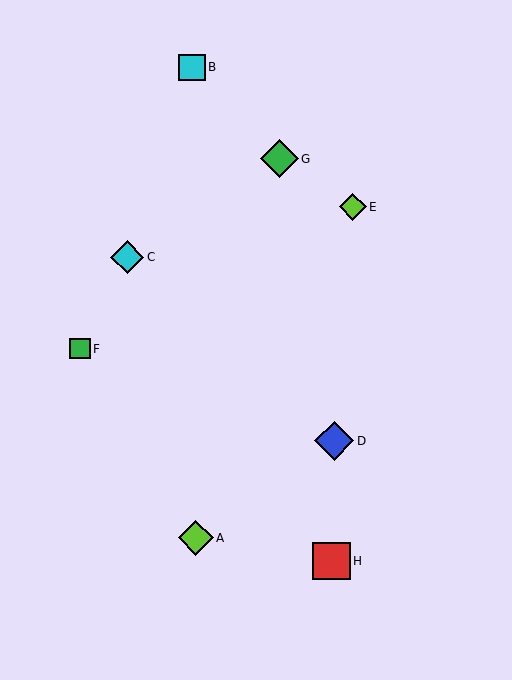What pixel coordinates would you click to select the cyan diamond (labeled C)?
Click at (127, 257) to select the cyan diamond C.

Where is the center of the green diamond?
The center of the green diamond is at (279, 159).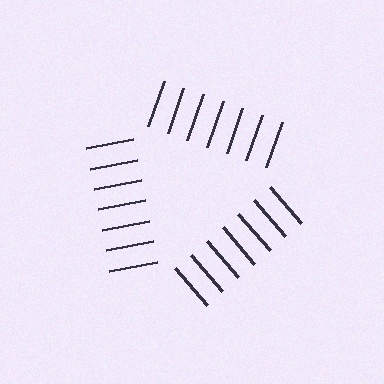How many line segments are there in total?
21 — 7 along each of the 3 edges.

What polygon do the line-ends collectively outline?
An illusory triangle — the line segments terminate on its edges but no continuous stroke is drawn.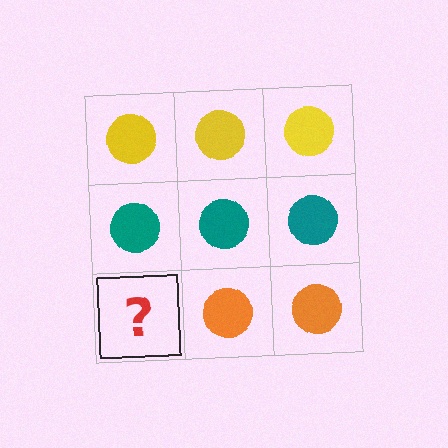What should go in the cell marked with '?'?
The missing cell should contain an orange circle.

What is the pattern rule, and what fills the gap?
The rule is that each row has a consistent color. The gap should be filled with an orange circle.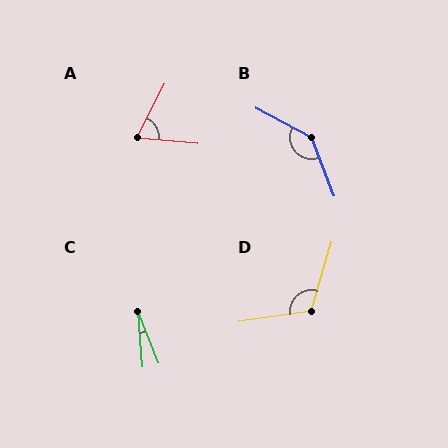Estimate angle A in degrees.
Approximately 67 degrees.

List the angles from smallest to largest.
C (17°), A (67°), D (115°), B (140°).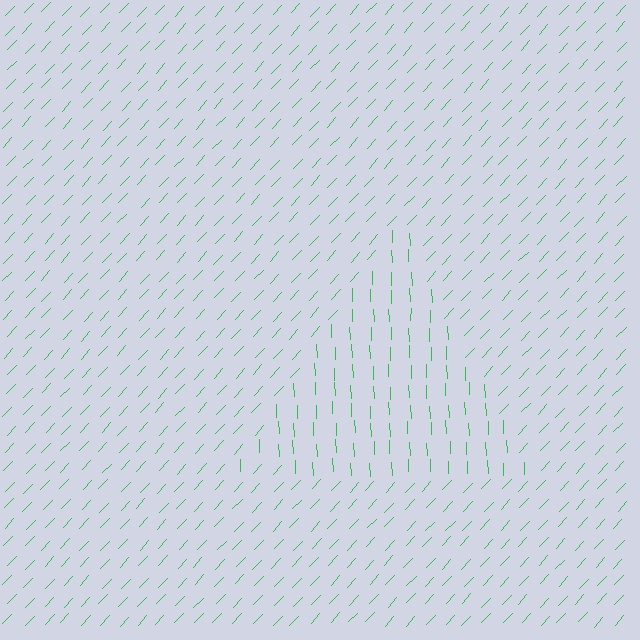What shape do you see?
I see a triangle.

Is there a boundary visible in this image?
Yes, there is a texture boundary formed by a change in line orientation.